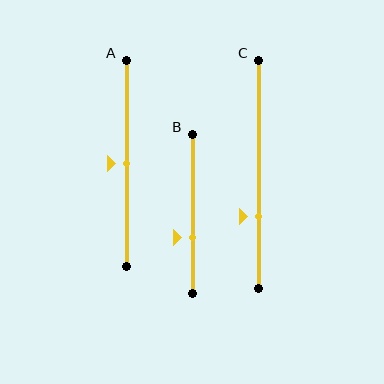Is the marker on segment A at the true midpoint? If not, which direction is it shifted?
Yes, the marker on segment A is at the true midpoint.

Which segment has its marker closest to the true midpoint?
Segment A has its marker closest to the true midpoint.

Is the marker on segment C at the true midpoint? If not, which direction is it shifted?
No, the marker on segment C is shifted downward by about 19% of the segment length.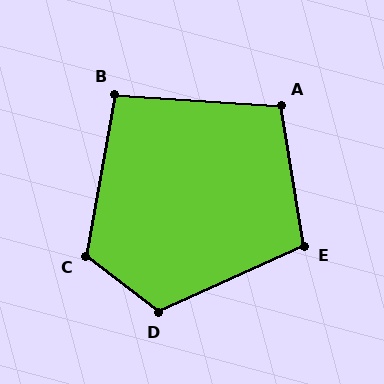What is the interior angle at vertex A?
Approximately 103 degrees (obtuse).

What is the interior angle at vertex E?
Approximately 105 degrees (obtuse).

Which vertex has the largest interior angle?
D, at approximately 119 degrees.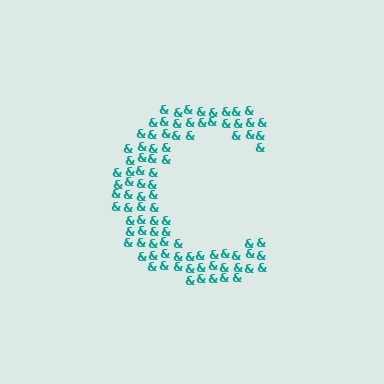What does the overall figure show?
The overall figure shows the letter C.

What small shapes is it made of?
It is made of small ampersands.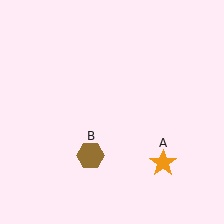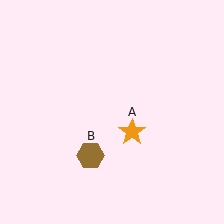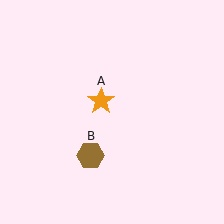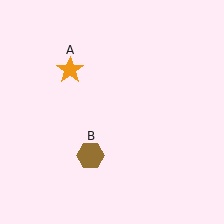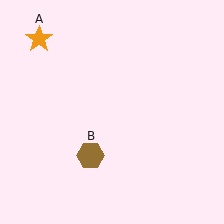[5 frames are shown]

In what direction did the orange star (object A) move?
The orange star (object A) moved up and to the left.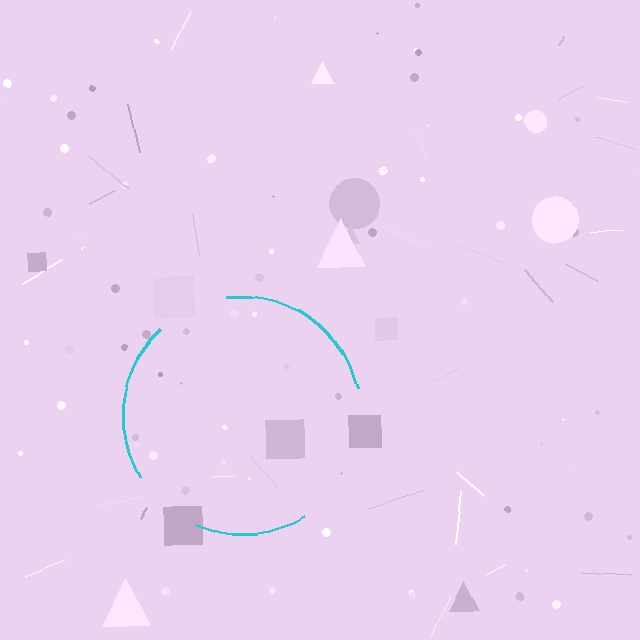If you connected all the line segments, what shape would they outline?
They would outline a circle.